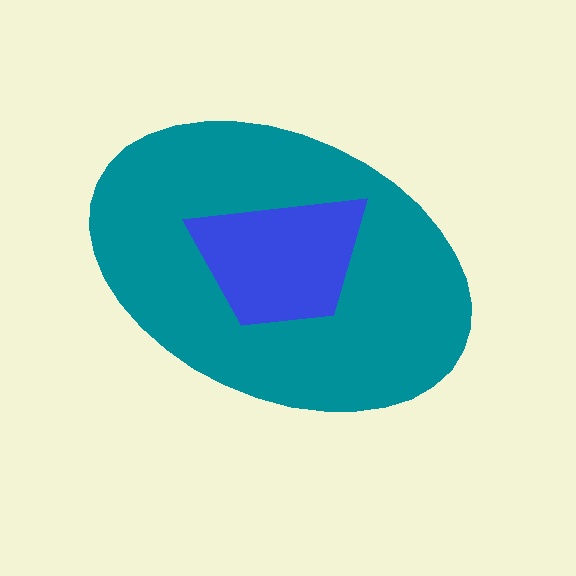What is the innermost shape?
The blue trapezoid.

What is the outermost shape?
The teal ellipse.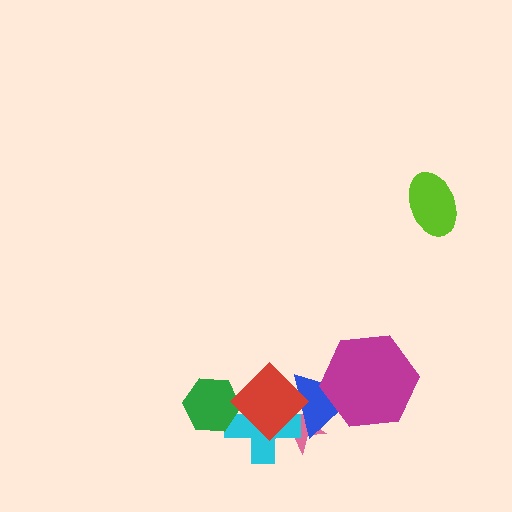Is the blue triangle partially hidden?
Yes, it is partially covered by another shape.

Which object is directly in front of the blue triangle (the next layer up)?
The cyan cross is directly in front of the blue triangle.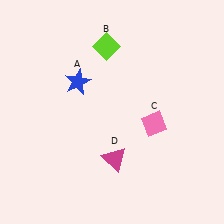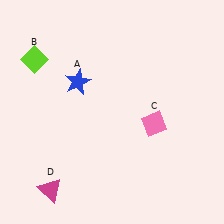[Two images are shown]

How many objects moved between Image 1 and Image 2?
2 objects moved between the two images.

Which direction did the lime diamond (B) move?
The lime diamond (B) moved left.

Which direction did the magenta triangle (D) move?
The magenta triangle (D) moved left.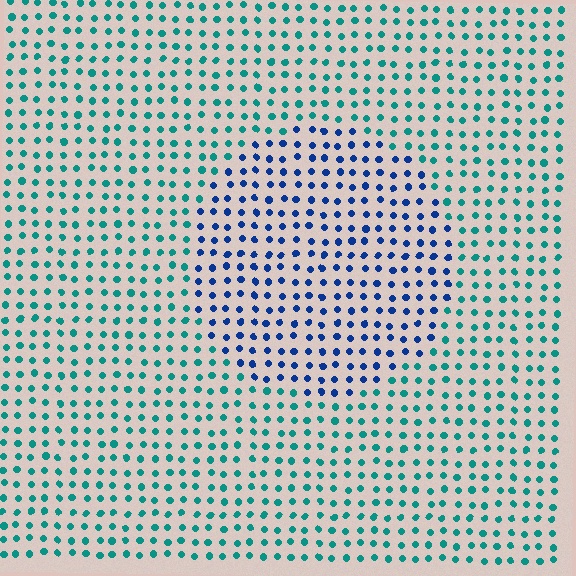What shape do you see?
I see a circle.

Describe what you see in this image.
The image is filled with small teal elements in a uniform arrangement. A circle-shaped region is visible where the elements are tinted to a slightly different hue, forming a subtle color boundary.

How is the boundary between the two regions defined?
The boundary is defined purely by a slight shift in hue (about 47 degrees). Spacing, size, and orientation are identical on both sides.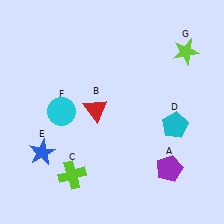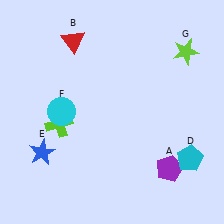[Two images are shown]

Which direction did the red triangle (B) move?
The red triangle (B) moved up.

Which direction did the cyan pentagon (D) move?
The cyan pentagon (D) moved down.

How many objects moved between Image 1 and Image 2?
3 objects moved between the two images.